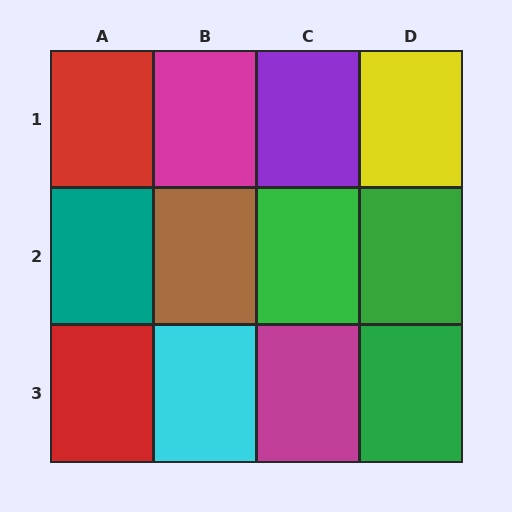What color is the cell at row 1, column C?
Purple.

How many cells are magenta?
2 cells are magenta.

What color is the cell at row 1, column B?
Magenta.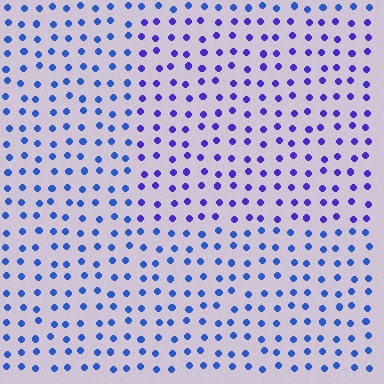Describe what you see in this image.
The image is filled with small blue elements in a uniform arrangement. A rectangle-shaped region is visible where the elements are tinted to a slightly different hue, forming a subtle color boundary.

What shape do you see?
I see a rectangle.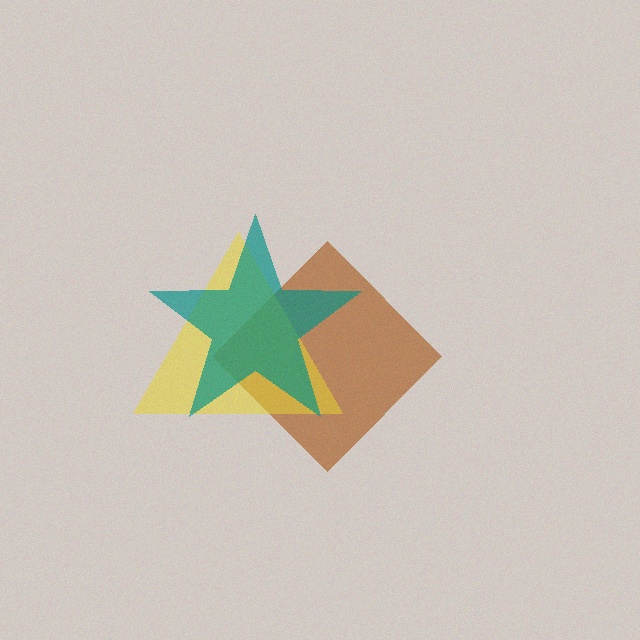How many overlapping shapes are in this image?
There are 3 overlapping shapes in the image.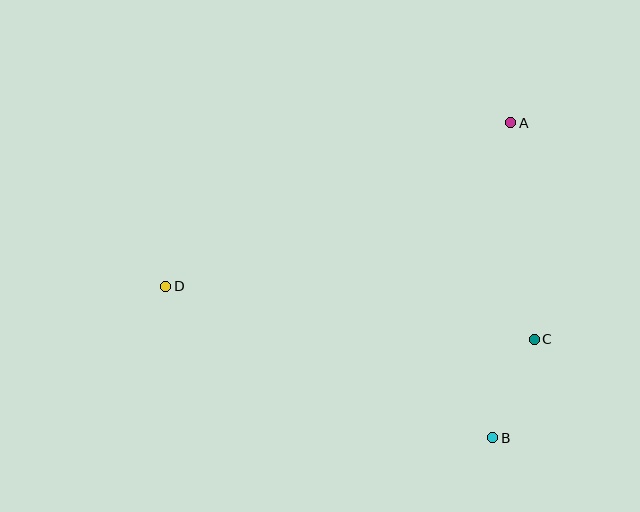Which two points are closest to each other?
Points B and C are closest to each other.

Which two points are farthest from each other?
Points A and D are farthest from each other.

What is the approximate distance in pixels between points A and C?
The distance between A and C is approximately 218 pixels.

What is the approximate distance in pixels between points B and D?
The distance between B and D is approximately 360 pixels.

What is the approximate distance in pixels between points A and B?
The distance between A and B is approximately 316 pixels.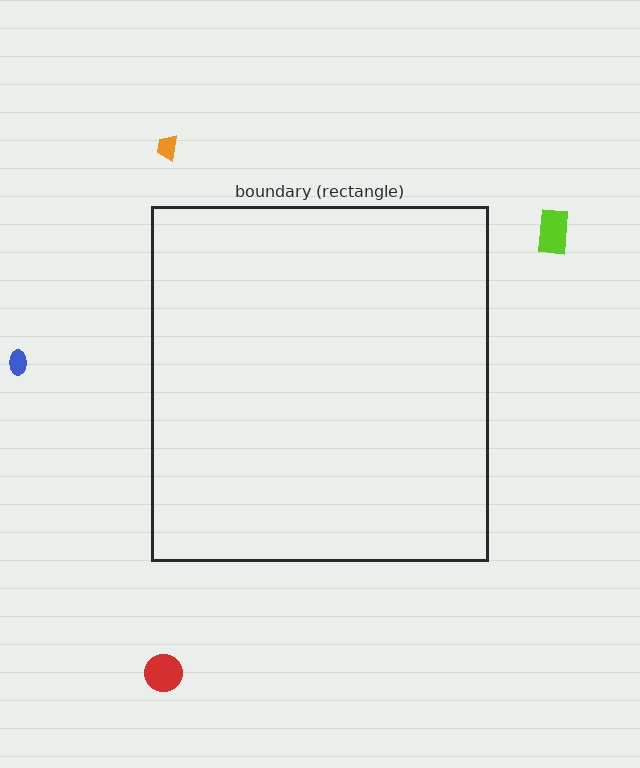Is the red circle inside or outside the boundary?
Outside.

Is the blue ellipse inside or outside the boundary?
Outside.